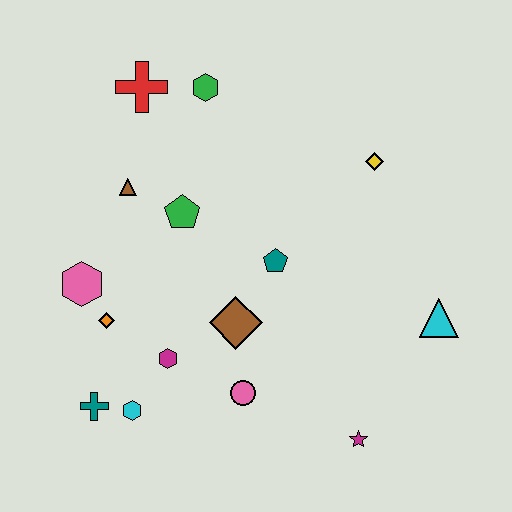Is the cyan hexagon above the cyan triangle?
No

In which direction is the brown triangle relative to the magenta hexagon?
The brown triangle is above the magenta hexagon.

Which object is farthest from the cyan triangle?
The red cross is farthest from the cyan triangle.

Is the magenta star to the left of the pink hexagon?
No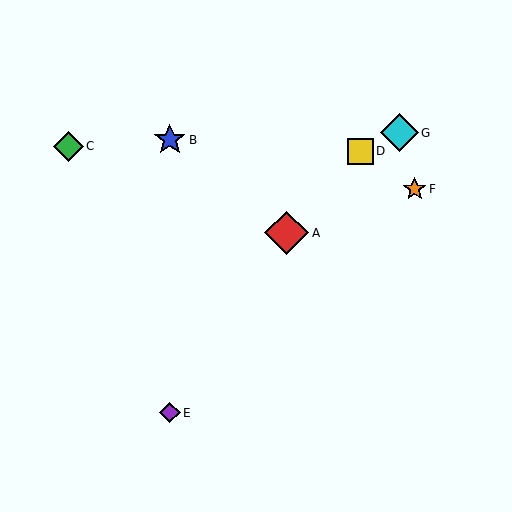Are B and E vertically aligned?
Yes, both are at x≈170.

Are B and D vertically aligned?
No, B is at x≈170 and D is at x≈361.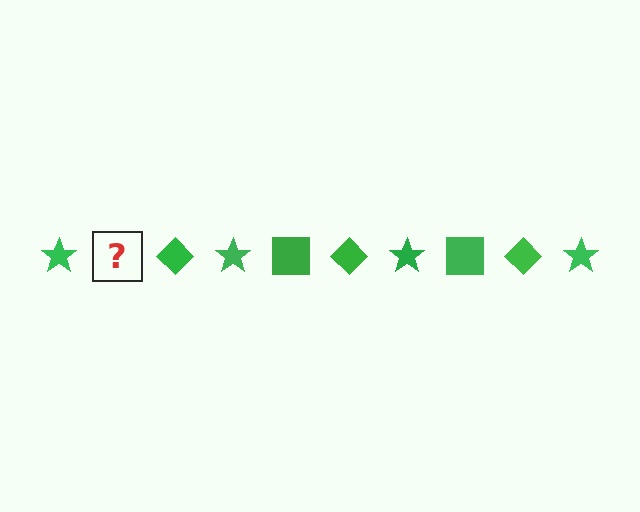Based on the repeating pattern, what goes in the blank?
The blank should be a green square.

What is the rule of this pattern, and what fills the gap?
The rule is that the pattern cycles through star, square, diamond shapes in green. The gap should be filled with a green square.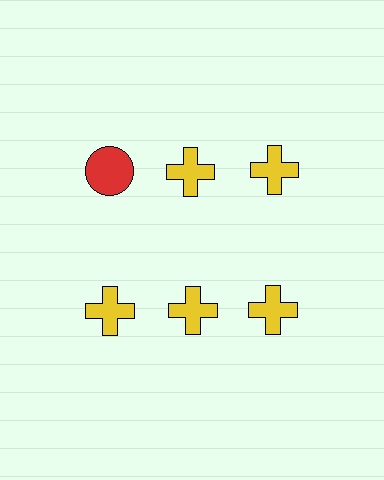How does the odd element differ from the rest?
It differs in both color (red instead of yellow) and shape (circle instead of cross).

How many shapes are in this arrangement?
There are 6 shapes arranged in a grid pattern.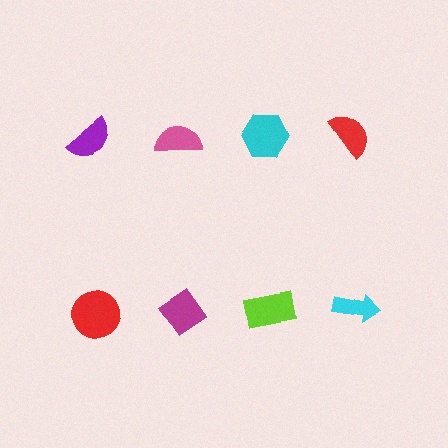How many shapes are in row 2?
4 shapes.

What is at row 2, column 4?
A cyan arrow.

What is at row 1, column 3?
A cyan hexagon.